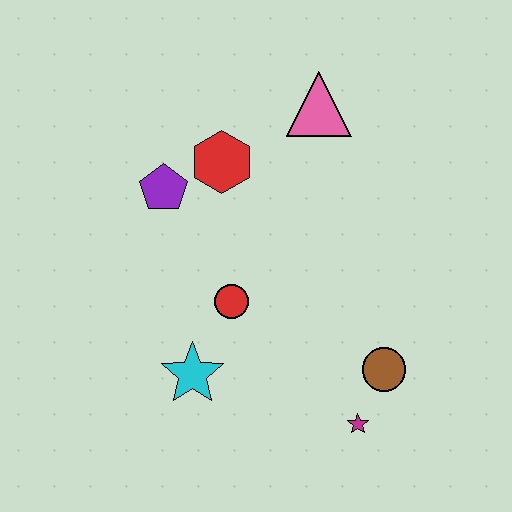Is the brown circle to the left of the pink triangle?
No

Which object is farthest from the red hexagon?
The magenta star is farthest from the red hexagon.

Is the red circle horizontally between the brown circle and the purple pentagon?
Yes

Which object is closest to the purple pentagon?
The red hexagon is closest to the purple pentagon.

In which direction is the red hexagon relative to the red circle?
The red hexagon is above the red circle.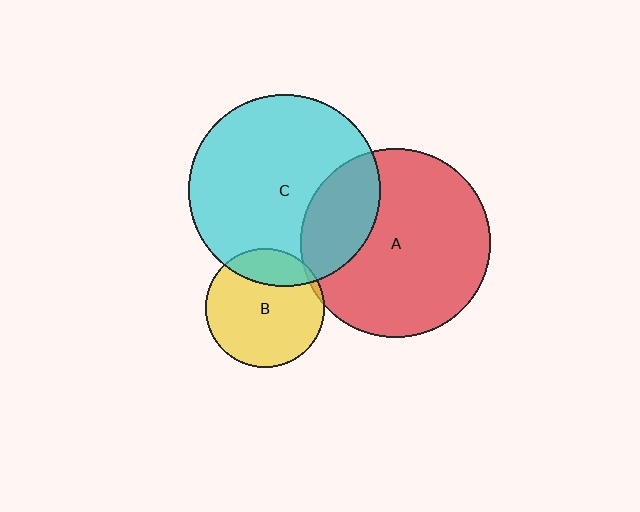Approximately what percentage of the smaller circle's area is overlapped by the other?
Approximately 25%.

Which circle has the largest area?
Circle C (cyan).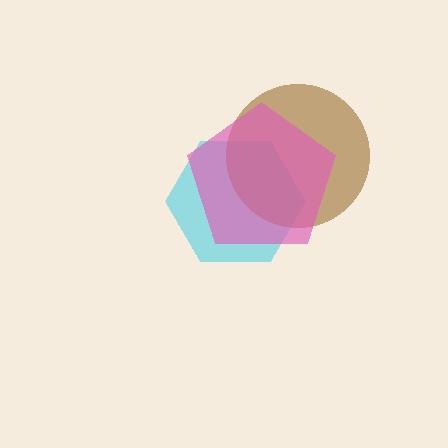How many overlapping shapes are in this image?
There are 3 overlapping shapes in the image.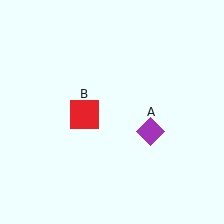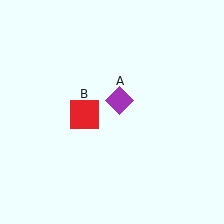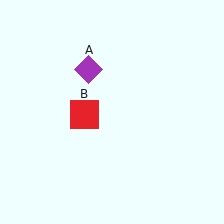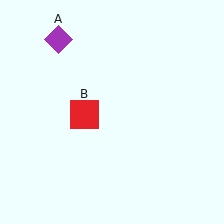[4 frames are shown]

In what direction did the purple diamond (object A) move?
The purple diamond (object A) moved up and to the left.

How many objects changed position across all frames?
1 object changed position: purple diamond (object A).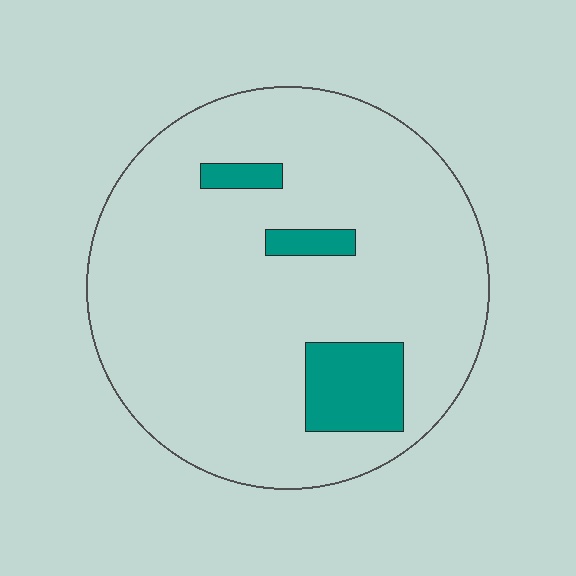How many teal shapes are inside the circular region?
3.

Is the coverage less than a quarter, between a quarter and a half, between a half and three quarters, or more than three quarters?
Less than a quarter.